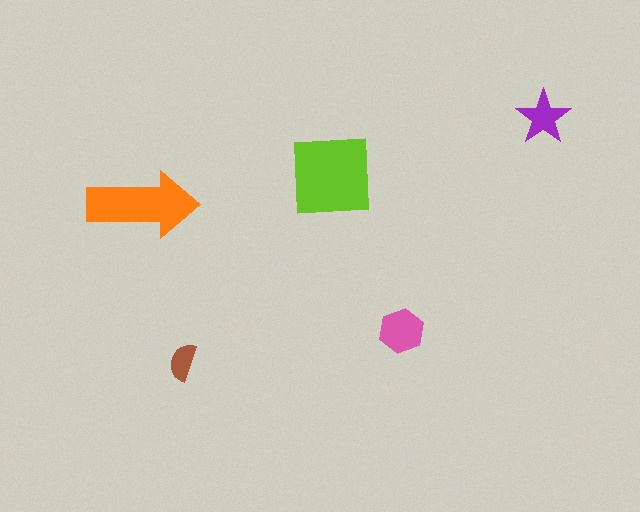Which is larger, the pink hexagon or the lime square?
The lime square.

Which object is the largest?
The lime square.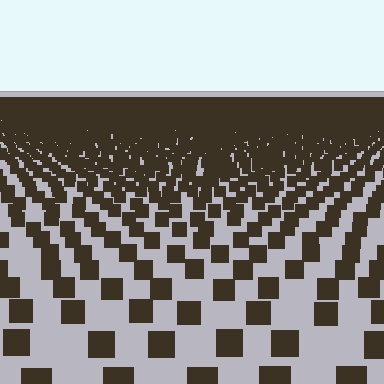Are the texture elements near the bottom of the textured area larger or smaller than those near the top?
Larger. Near the bottom, elements are closer to the viewer and appear at a bigger on-screen size.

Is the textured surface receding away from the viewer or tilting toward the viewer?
The surface is receding away from the viewer. Texture elements get smaller and denser toward the top.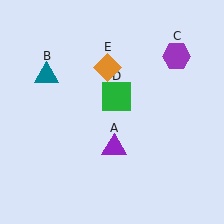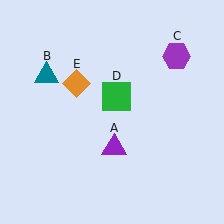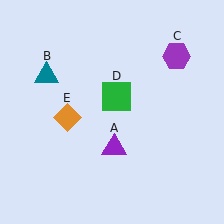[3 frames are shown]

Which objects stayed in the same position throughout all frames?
Purple triangle (object A) and teal triangle (object B) and purple hexagon (object C) and green square (object D) remained stationary.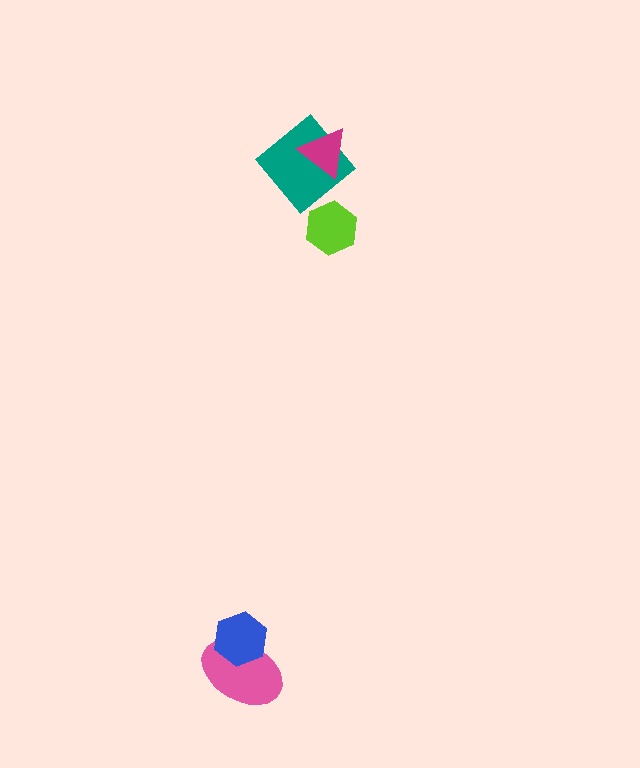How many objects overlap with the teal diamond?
2 objects overlap with the teal diamond.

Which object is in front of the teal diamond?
The magenta triangle is in front of the teal diamond.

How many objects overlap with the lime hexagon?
1 object overlaps with the lime hexagon.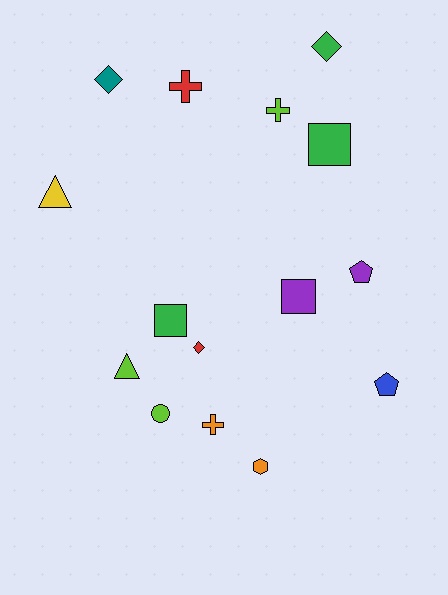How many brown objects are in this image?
There are no brown objects.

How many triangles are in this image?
There are 2 triangles.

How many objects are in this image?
There are 15 objects.